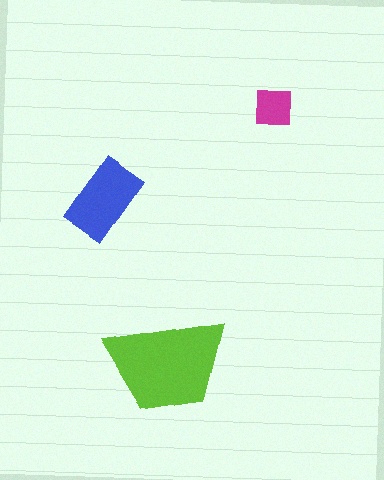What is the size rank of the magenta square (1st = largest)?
3rd.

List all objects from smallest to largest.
The magenta square, the blue rectangle, the lime trapezoid.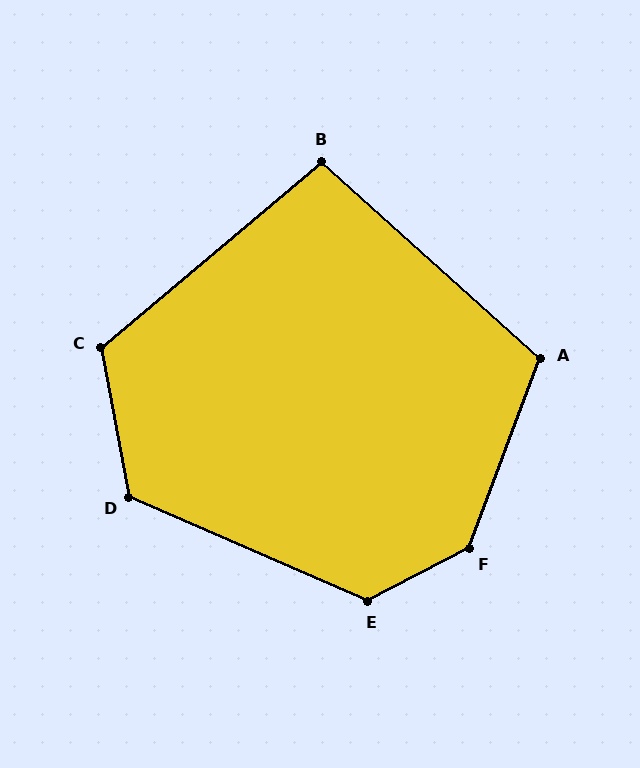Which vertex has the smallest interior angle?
B, at approximately 98 degrees.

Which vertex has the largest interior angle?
F, at approximately 138 degrees.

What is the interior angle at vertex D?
Approximately 124 degrees (obtuse).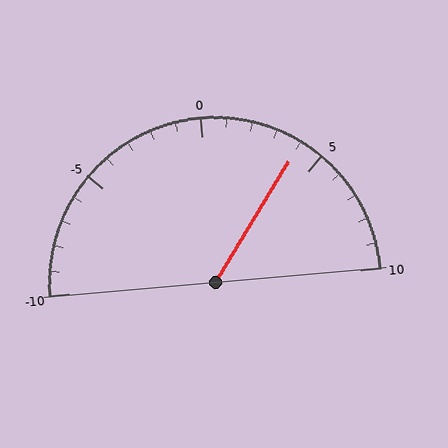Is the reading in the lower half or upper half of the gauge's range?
The reading is in the upper half of the range (-10 to 10).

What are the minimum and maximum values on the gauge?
The gauge ranges from -10 to 10.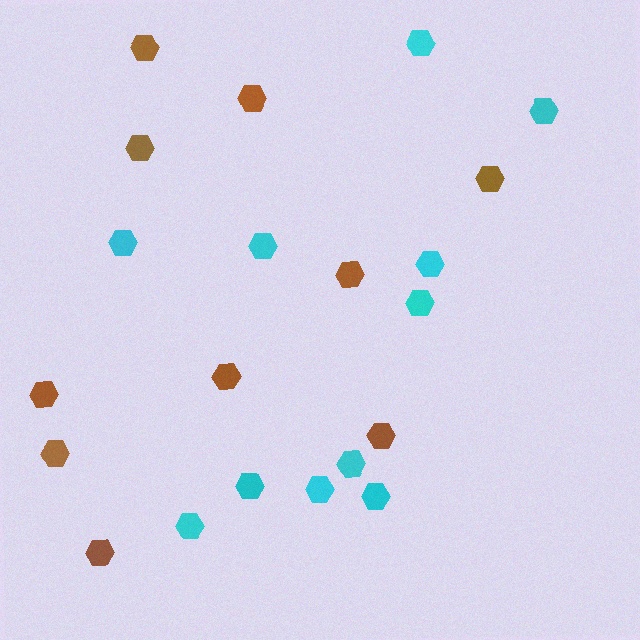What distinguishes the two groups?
There are 2 groups: one group of cyan hexagons (11) and one group of brown hexagons (10).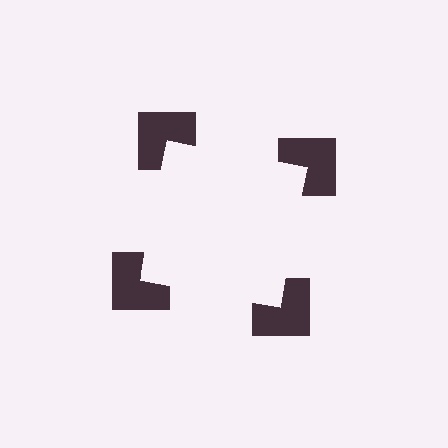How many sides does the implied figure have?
4 sides.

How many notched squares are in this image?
There are 4 — one at each vertex of the illusory square.